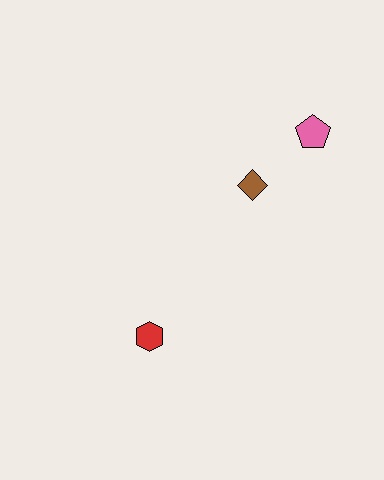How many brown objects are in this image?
There is 1 brown object.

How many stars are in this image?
There are no stars.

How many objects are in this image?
There are 3 objects.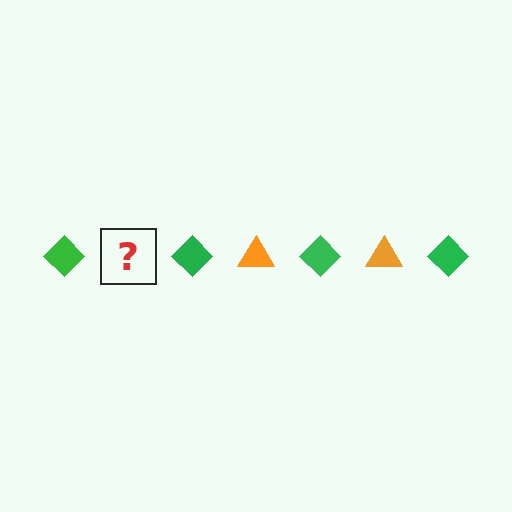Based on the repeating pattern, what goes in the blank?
The blank should be an orange triangle.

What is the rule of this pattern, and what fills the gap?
The rule is that the pattern alternates between green diamond and orange triangle. The gap should be filled with an orange triangle.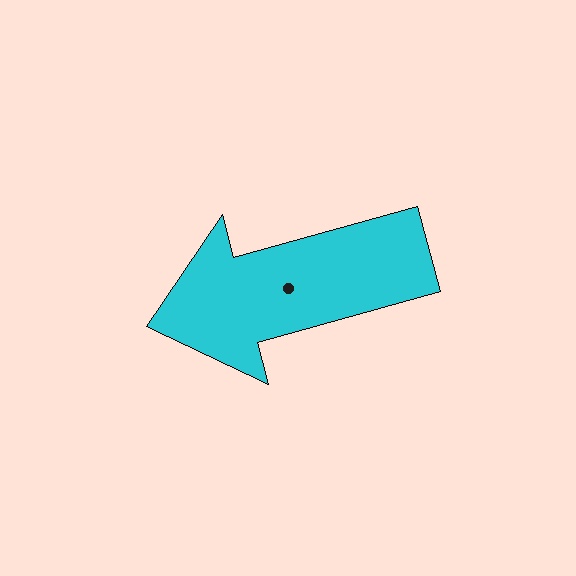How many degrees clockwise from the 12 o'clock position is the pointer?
Approximately 255 degrees.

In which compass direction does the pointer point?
West.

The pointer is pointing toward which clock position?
Roughly 8 o'clock.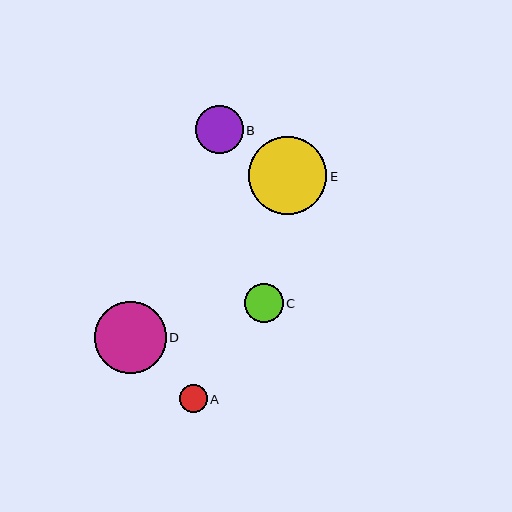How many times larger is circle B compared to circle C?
Circle B is approximately 1.2 times the size of circle C.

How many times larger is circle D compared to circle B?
Circle D is approximately 1.5 times the size of circle B.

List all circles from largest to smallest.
From largest to smallest: E, D, B, C, A.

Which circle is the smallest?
Circle A is the smallest with a size of approximately 27 pixels.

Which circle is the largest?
Circle E is the largest with a size of approximately 78 pixels.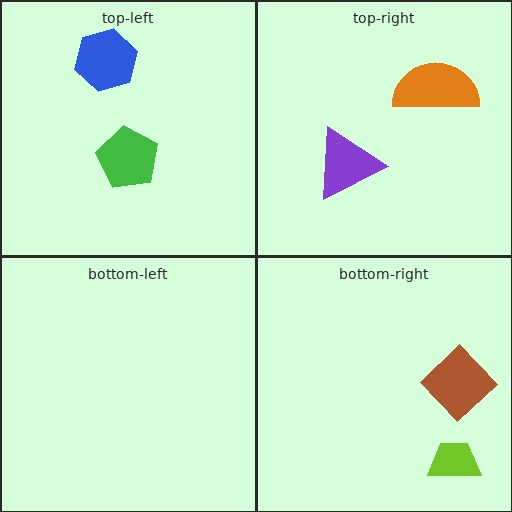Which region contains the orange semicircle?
The top-right region.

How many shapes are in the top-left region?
2.